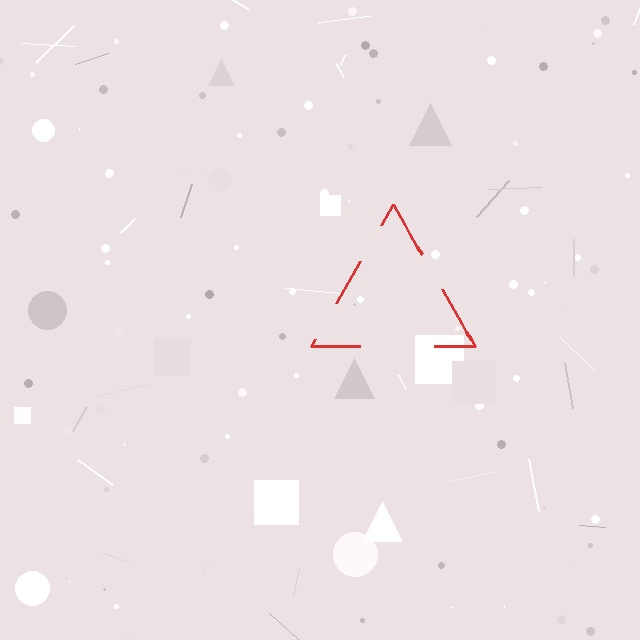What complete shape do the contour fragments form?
The contour fragments form a triangle.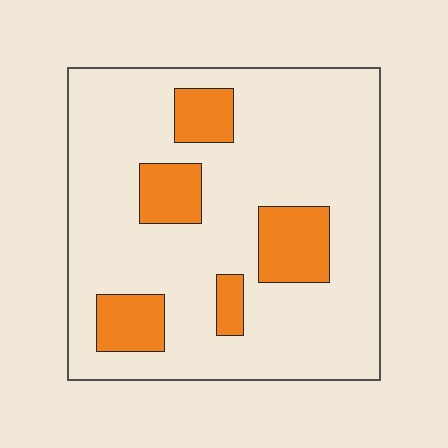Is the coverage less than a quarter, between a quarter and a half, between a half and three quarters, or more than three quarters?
Less than a quarter.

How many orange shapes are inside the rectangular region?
5.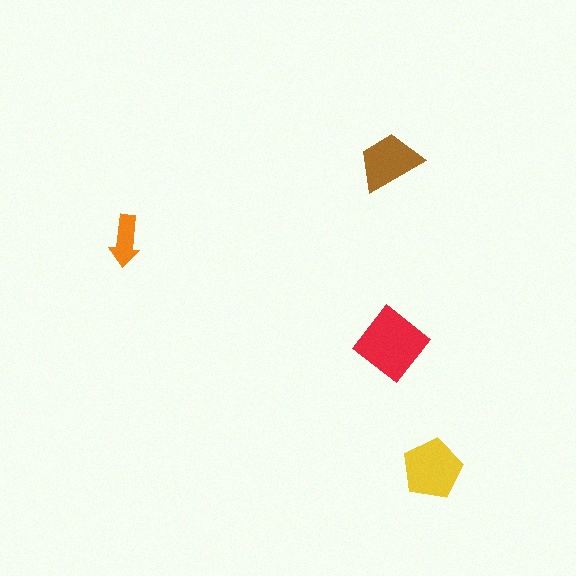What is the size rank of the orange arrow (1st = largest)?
4th.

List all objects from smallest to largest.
The orange arrow, the brown trapezoid, the yellow pentagon, the red diamond.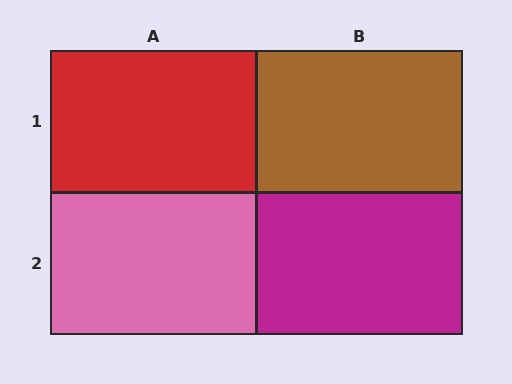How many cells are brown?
1 cell is brown.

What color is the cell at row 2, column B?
Magenta.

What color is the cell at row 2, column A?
Pink.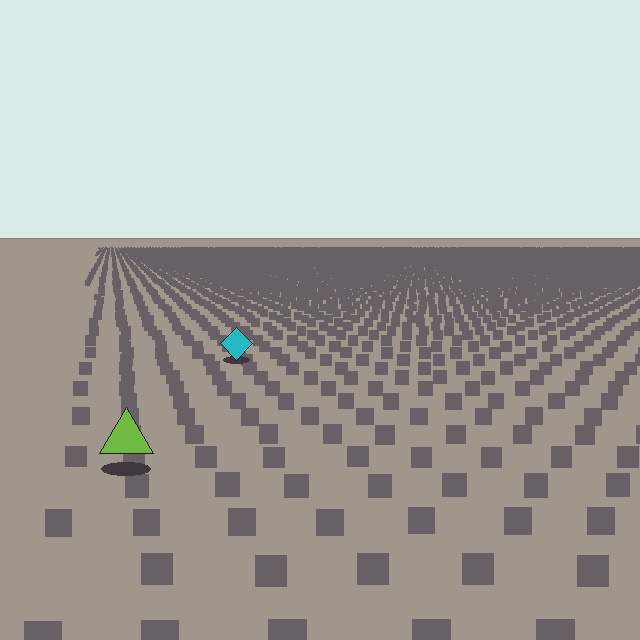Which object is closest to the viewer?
The lime triangle is closest. The texture marks near it are larger and more spread out.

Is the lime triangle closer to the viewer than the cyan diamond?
Yes. The lime triangle is closer — you can tell from the texture gradient: the ground texture is coarser near it.